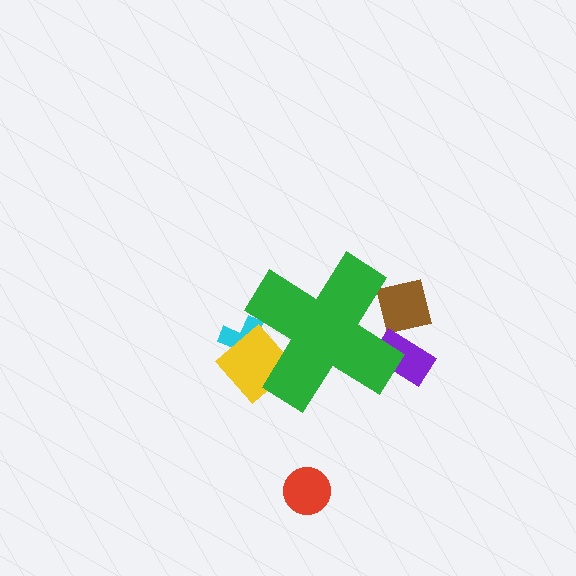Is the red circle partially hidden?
No, the red circle is fully visible.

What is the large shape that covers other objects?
A green cross.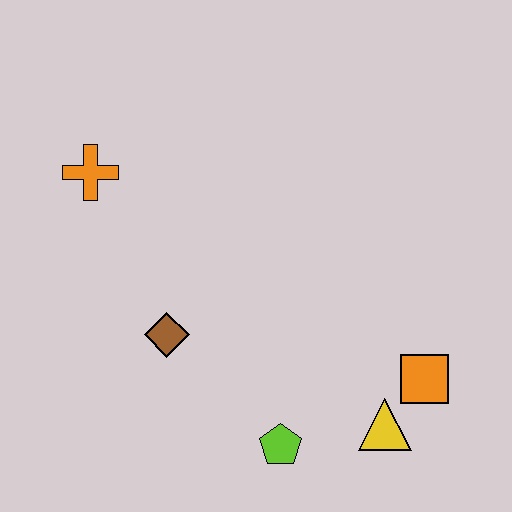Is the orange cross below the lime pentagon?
No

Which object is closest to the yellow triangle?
The orange square is closest to the yellow triangle.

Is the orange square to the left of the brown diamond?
No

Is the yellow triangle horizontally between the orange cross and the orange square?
Yes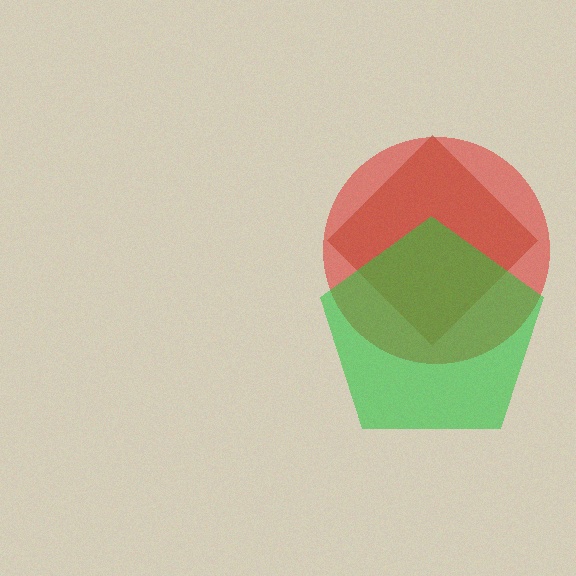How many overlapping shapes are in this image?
There are 3 overlapping shapes in the image.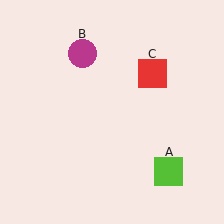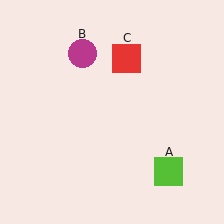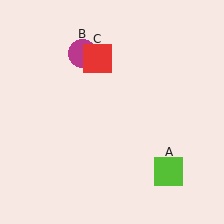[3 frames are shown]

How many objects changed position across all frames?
1 object changed position: red square (object C).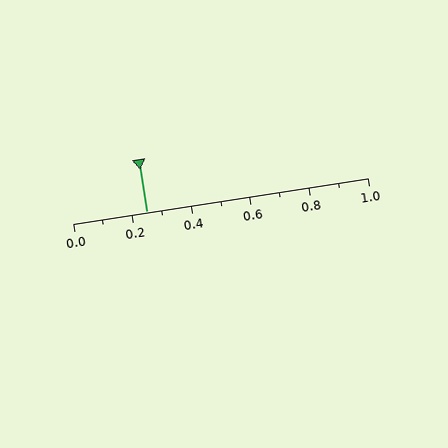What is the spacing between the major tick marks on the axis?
The major ticks are spaced 0.2 apart.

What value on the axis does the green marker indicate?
The marker indicates approximately 0.25.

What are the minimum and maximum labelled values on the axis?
The axis runs from 0.0 to 1.0.